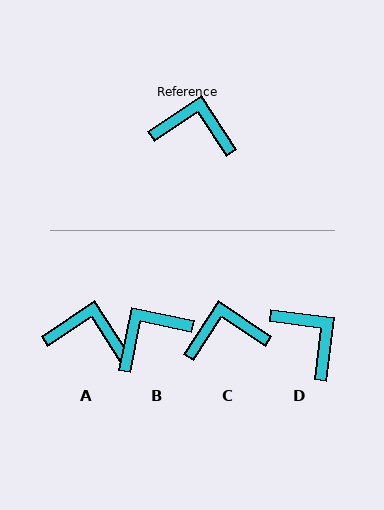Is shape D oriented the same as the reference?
No, it is off by about 41 degrees.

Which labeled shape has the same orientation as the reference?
A.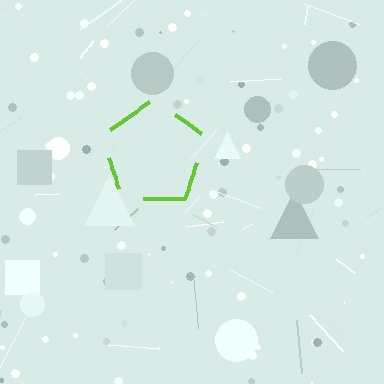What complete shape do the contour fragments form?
The contour fragments form a pentagon.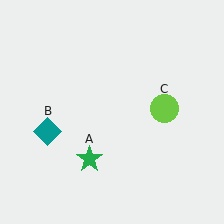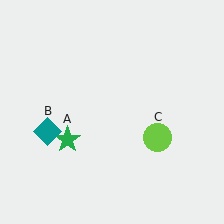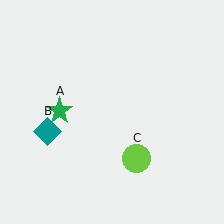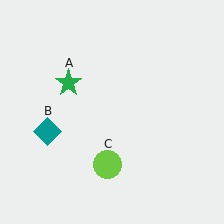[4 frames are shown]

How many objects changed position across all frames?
2 objects changed position: green star (object A), lime circle (object C).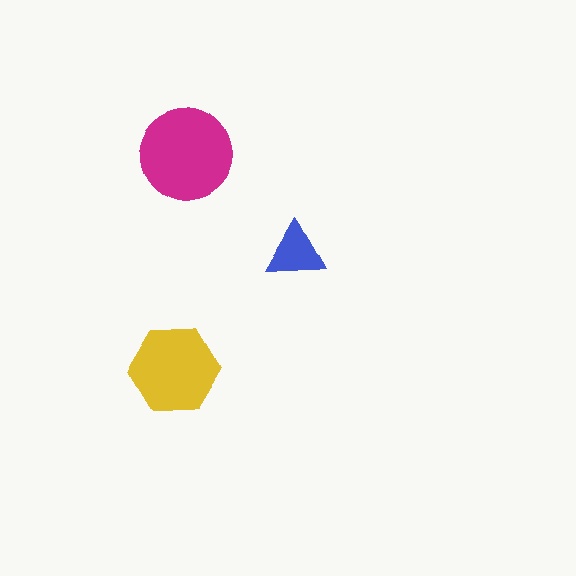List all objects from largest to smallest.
The magenta circle, the yellow hexagon, the blue triangle.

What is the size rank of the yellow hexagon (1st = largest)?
2nd.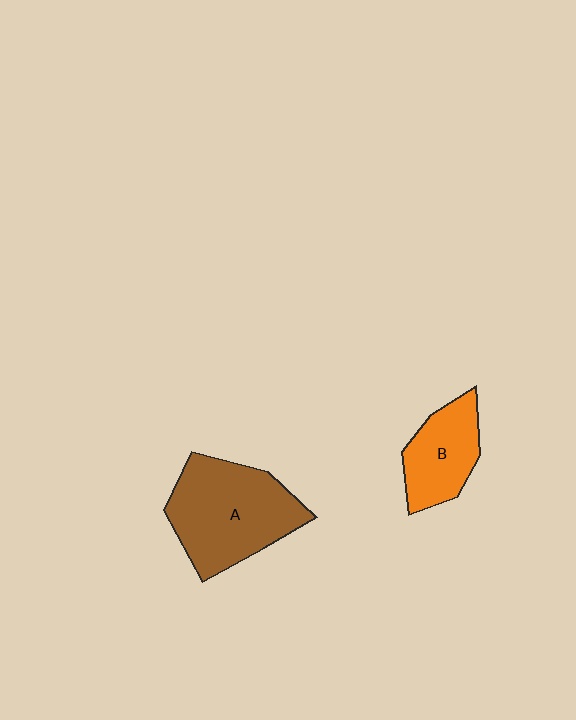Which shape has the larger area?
Shape A (brown).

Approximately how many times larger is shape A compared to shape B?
Approximately 1.8 times.